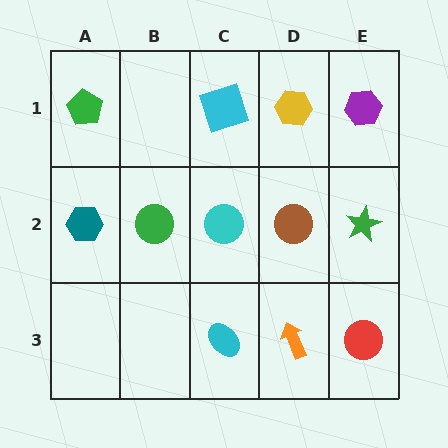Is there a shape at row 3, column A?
No, that cell is empty.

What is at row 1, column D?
A yellow hexagon.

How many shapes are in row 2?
5 shapes.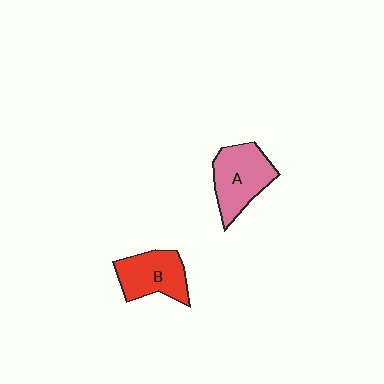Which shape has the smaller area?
Shape B (red).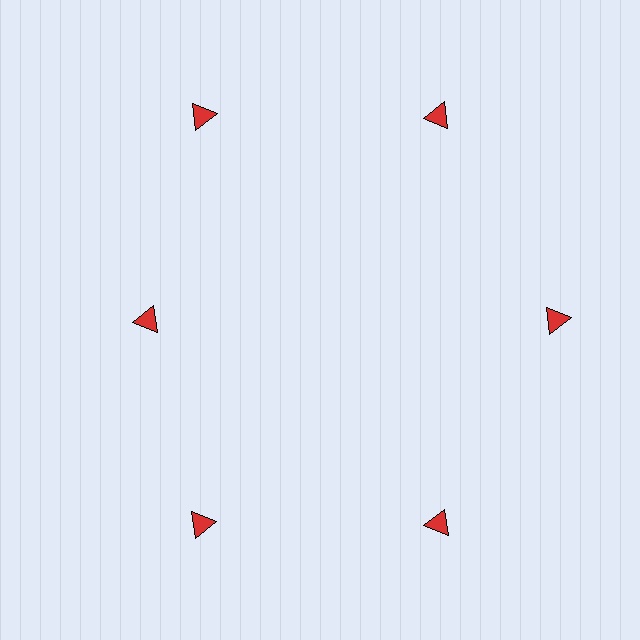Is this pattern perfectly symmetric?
No. The 6 red triangles are arranged in a ring, but one element near the 9 o'clock position is pulled inward toward the center, breaking the 6-fold rotational symmetry.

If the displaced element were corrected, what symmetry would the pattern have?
It would have 6-fold rotational symmetry — the pattern would map onto itself every 60 degrees.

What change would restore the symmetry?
The symmetry would be restored by moving it outward, back onto the ring so that all 6 triangles sit at equal angles and equal distance from the center.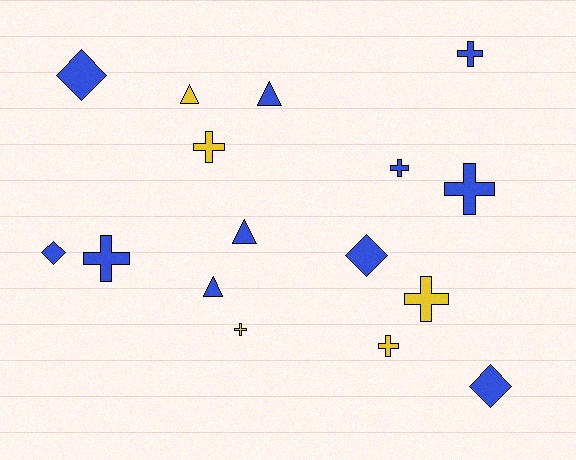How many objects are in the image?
There are 16 objects.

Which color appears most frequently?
Blue, with 11 objects.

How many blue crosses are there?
There are 4 blue crosses.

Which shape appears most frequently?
Cross, with 8 objects.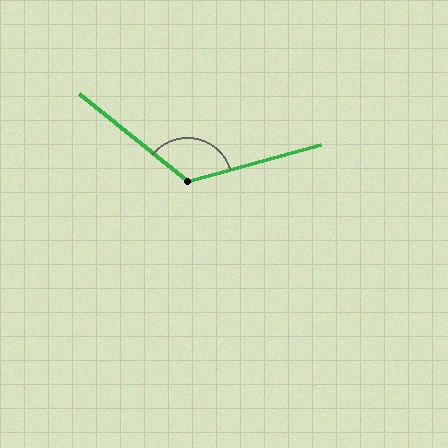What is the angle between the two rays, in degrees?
Approximately 125 degrees.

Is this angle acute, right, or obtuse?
It is obtuse.